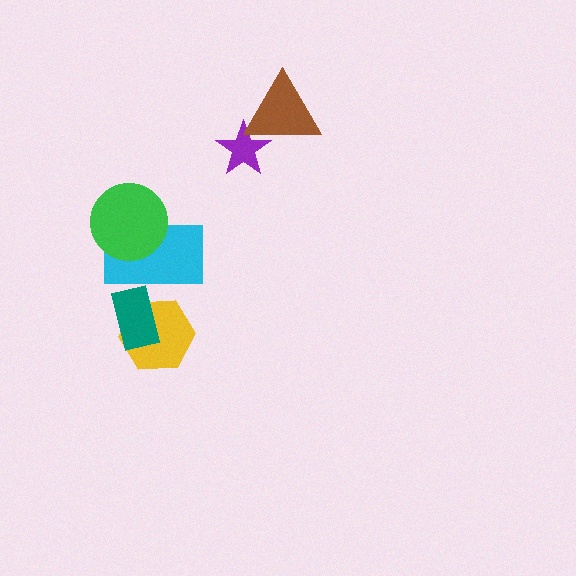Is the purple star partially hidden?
Yes, it is partially covered by another shape.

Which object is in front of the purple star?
The brown triangle is in front of the purple star.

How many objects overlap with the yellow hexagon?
1 object overlaps with the yellow hexagon.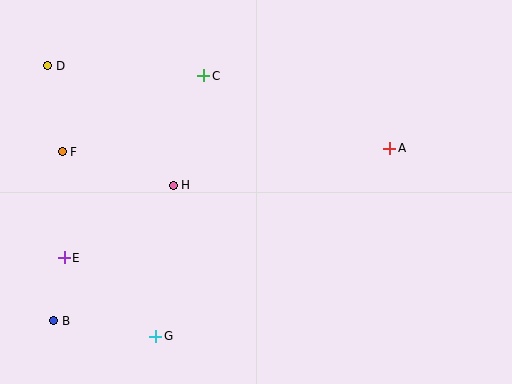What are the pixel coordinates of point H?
Point H is at (173, 185).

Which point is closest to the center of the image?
Point H at (173, 185) is closest to the center.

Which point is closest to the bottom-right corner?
Point A is closest to the bottom-right corner.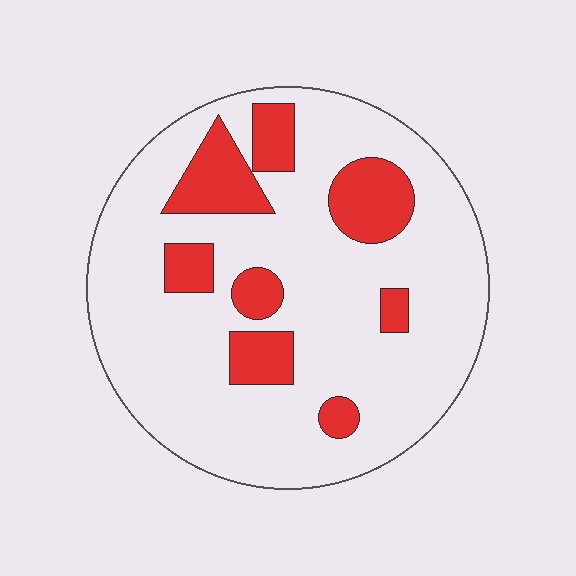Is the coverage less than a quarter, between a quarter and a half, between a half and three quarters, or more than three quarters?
Less than a quarter.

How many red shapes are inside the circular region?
8.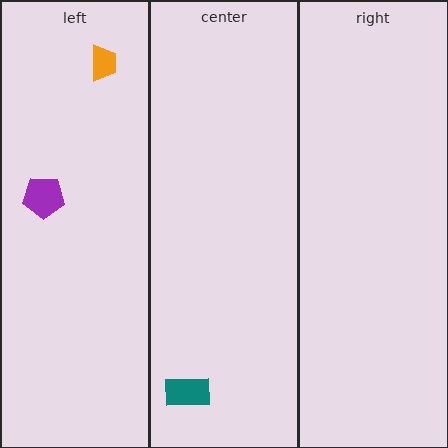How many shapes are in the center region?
1.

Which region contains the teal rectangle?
The center region.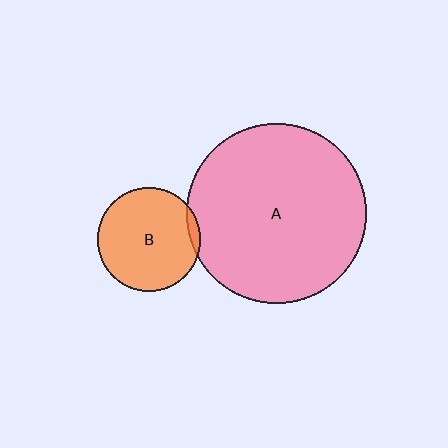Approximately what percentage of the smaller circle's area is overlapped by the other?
Approximately 5%.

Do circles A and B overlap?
Yes.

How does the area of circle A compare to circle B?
Approximately 3.0 times.